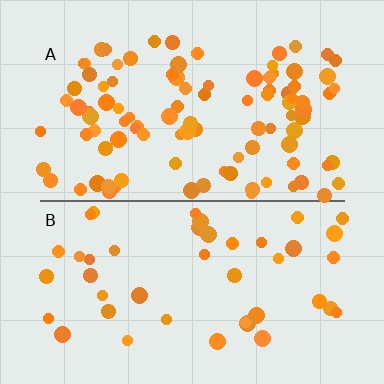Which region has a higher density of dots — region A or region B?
A (the top).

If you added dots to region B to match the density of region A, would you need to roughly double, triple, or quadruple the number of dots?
Approximately double.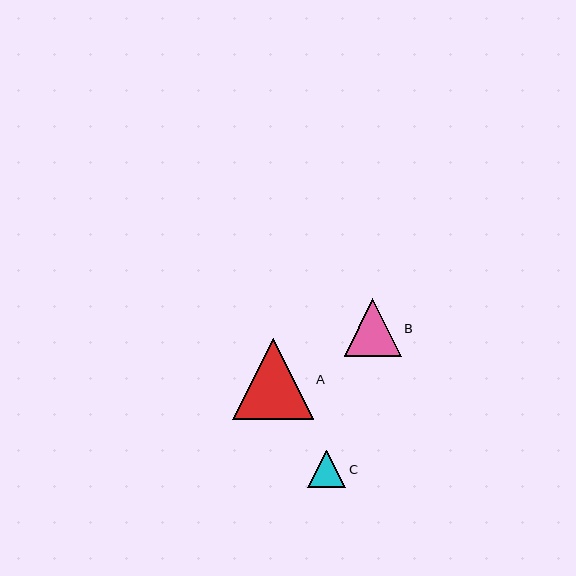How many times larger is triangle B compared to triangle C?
Triangle B is approximately 1.5 times the size of triangle C.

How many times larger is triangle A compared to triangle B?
Triangle A is approximately 1.4 times the size of triangle B.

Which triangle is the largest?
Triangle A is the largest with a size of approximately 81 pixels.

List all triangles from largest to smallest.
From largest to smallest: A, B, C.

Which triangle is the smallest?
Triangle C is the smallest with a size of approximately 38 pixels.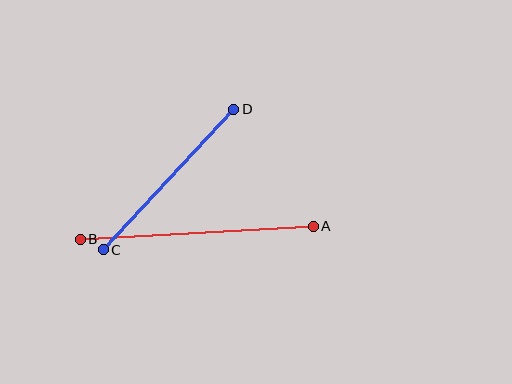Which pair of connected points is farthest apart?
Points A and B are farthest apart.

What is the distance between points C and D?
The distance is approximately 192 pixels.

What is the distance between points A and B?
The distance is approximately 234 pixels.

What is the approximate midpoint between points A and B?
The midpoint is at approximately (197, 233) pixels.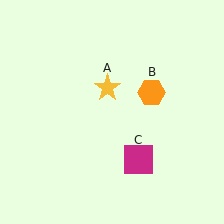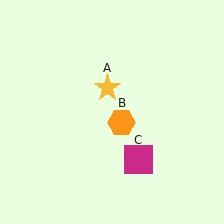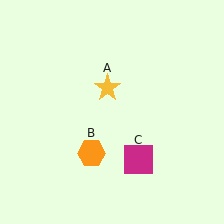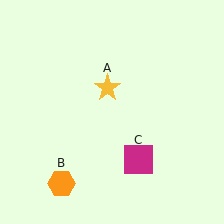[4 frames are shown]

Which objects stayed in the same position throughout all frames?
Yellow star (object A) and magenta square (object C) remained stationary.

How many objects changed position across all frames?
1 object changed position: orange hexagon (object B).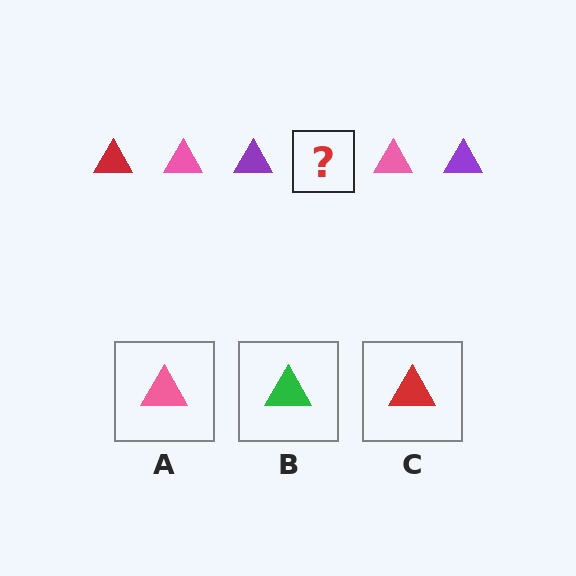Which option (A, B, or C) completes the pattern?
C.